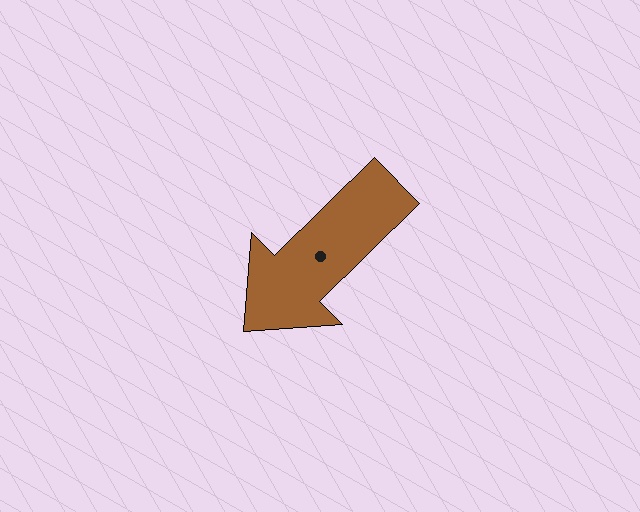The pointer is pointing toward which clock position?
Roughly 8 o'clock.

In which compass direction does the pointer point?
Southwest.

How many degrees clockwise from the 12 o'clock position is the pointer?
Approximately 226 degrees.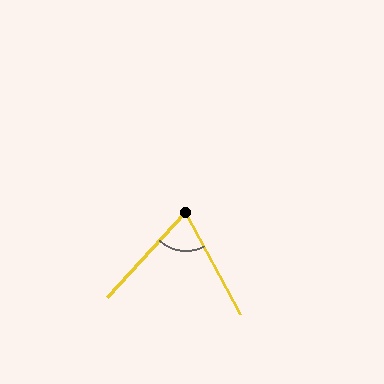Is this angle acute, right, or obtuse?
It is acute.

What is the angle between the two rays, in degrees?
Approximately 71 degrees.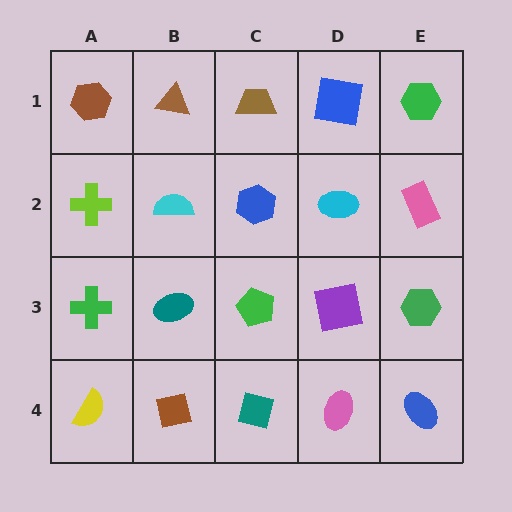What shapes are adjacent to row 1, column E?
A pink rectangle (row 2, column E), a blue square (row 1, column D).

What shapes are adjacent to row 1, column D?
A cyan ellipse (row 2, column D), a brown trapezoid (row 1, column C), a green hexagon (row 1, column E).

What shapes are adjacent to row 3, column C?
A blue hexagon (row 2, column C), a teal square (row 4, column C), a teal ellipse (row 3, column B), a purple square (row 3, column D).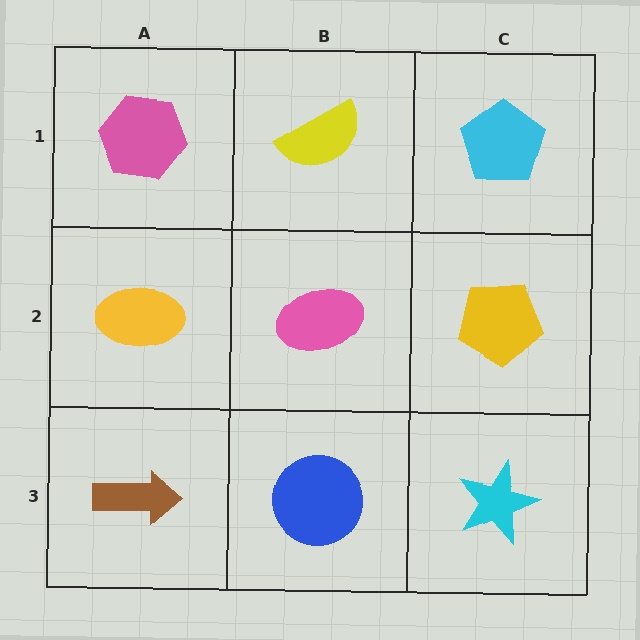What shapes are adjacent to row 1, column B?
A pink ellipse (row 2, column B), a pink hexagon (row 1, column A), a cyan pentagon (row 1, column C).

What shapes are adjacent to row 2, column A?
A pink hexagon (row 1, column A), a brown arrow (row 3, column A), a pink ellipse (row 2, column B).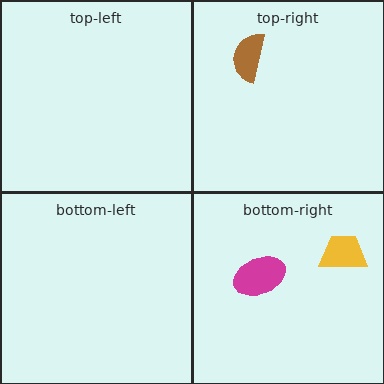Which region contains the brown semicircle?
The top-right region.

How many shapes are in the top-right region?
1.